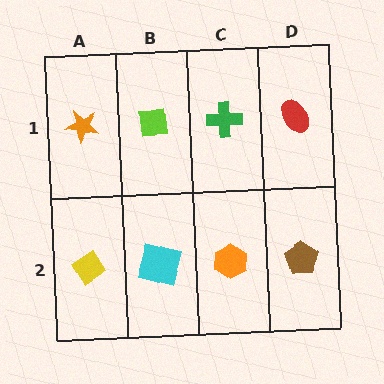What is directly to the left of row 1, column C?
A lime square.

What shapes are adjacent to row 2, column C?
A green cross (row 1, column C), a cyan square (row 2, column B), a brown pentagon (row 2, column D).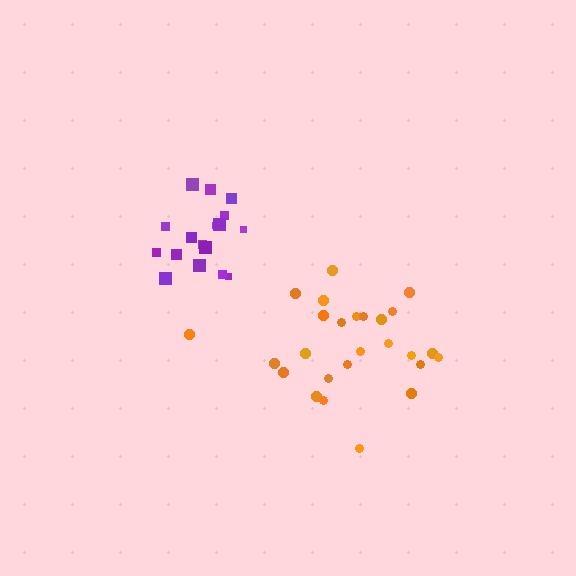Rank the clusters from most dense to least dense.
purple, orange.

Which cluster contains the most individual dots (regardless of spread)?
Orange (26).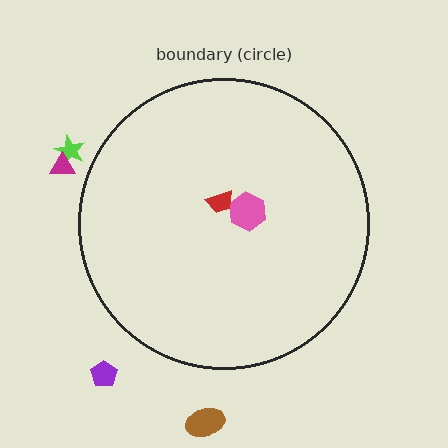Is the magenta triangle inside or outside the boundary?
Outside.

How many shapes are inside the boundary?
2 inside, 4 outside.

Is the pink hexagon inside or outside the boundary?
Inside.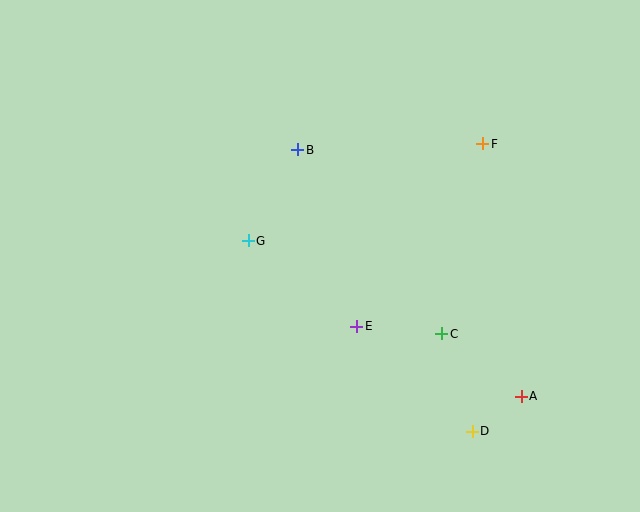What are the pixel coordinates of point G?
Point G is at (248, 241).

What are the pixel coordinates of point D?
Point D is at (472, 431).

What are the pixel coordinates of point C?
Point C is at (442, 334).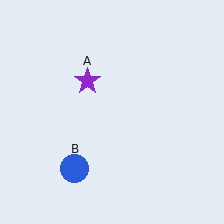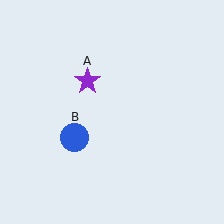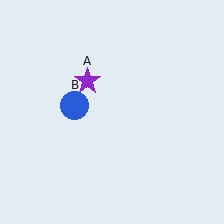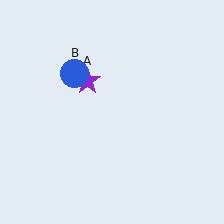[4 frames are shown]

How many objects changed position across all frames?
1 object changed position: blue circle (object B).